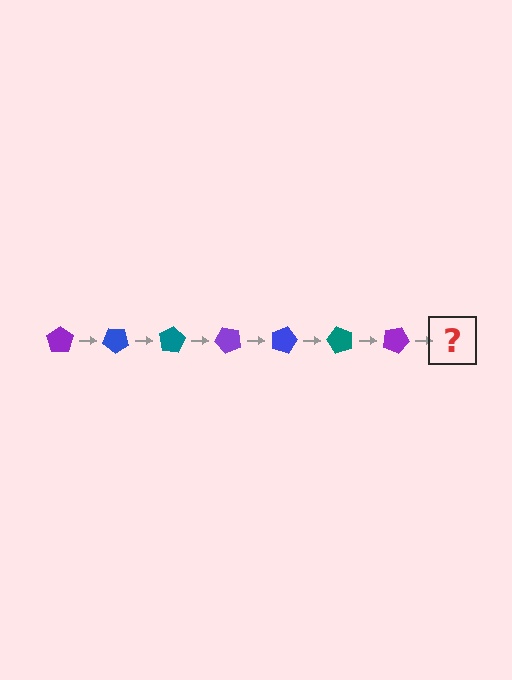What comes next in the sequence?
The next element should be a blue pentagon, rotated 280 degrees from the start.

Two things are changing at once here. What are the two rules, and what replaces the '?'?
The two rules are that it rotates 40 degrees each step and the color cycles through purple, blue, and teal. The '?' should be a blue pentagon, rotated 280 degrees from the start.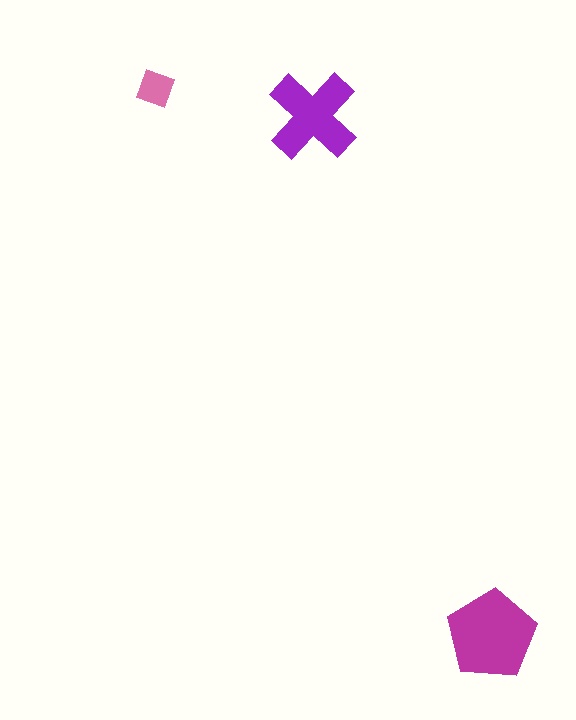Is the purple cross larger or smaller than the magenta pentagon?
Smaller.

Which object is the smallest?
The pink diamond.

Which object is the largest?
The magenta pentagon.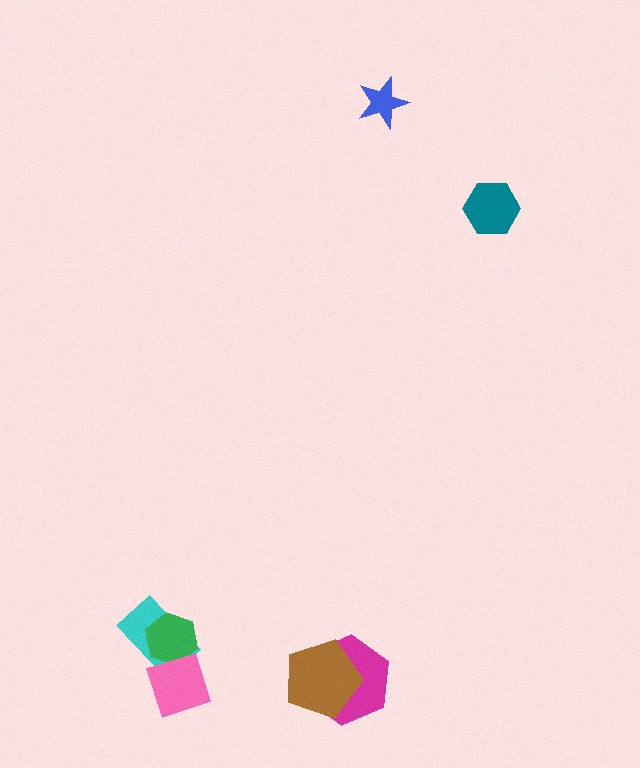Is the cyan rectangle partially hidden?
Yes, it is partially covered by another shape.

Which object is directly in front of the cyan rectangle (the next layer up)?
The green hexagon is directly in front of the cyan rectangle.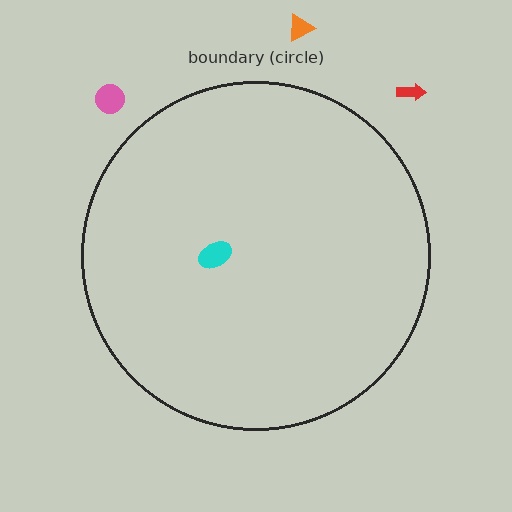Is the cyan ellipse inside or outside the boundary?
Inside.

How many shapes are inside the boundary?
1 inside, 3 outside.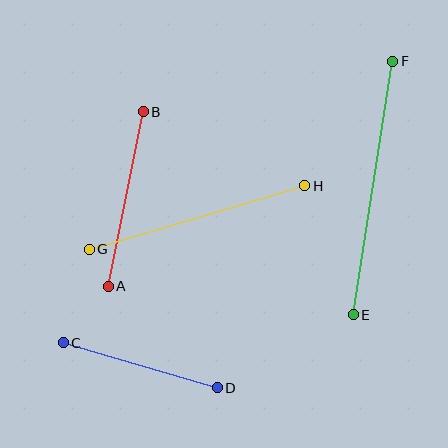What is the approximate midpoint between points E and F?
The midpoint is at approximately (373, 188) pixels.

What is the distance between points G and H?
The distance is approximately 225 pixels.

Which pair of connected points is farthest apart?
Points E and F are farthest apart.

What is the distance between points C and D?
The distance is approximately 160 pixels.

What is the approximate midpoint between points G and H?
The midpoint is at approximately (197, 217) pixels.